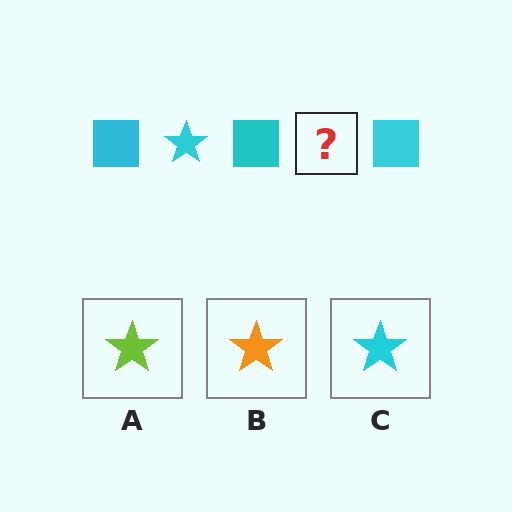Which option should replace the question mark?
Option C.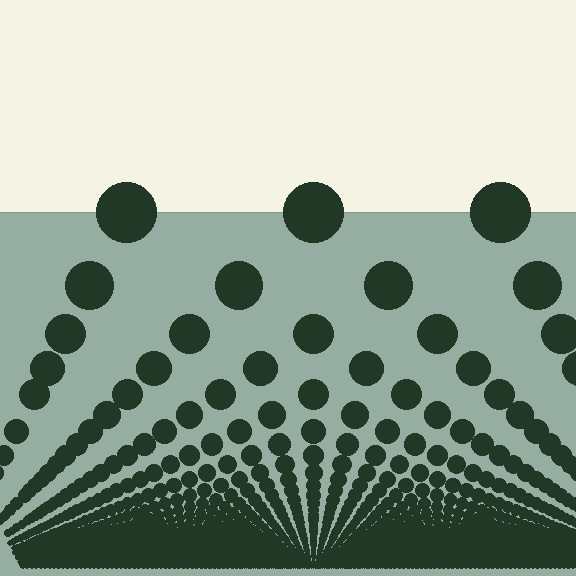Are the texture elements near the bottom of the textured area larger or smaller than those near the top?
Smaller. The gradient is inverted — elements near the bottom are smaller and denser.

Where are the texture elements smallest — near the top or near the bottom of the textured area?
Near the bottom.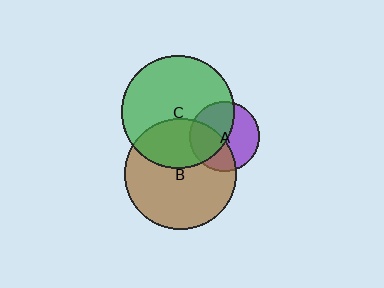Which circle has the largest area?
Circle C (green).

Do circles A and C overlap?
Yes.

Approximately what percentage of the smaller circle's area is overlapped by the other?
Approximately 50%.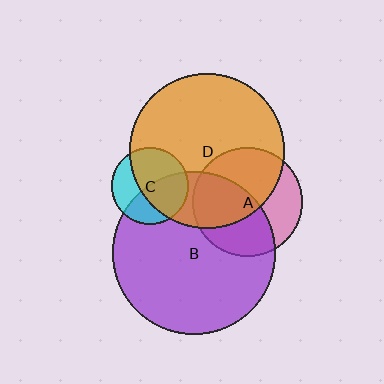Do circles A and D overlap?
Yes.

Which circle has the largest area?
Circle B (purple).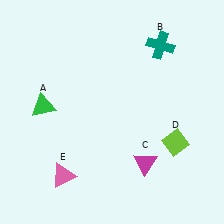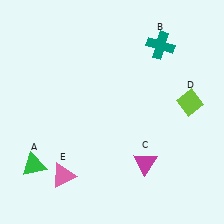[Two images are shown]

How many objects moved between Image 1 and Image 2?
2 objects moved between the two images.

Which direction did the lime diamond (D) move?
The lime diamond (D) moved up.